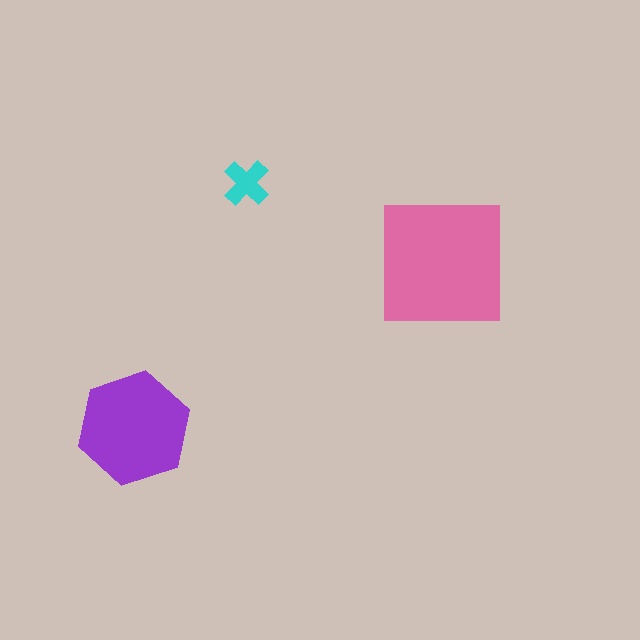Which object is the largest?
The pink square.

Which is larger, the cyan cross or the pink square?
The pink square.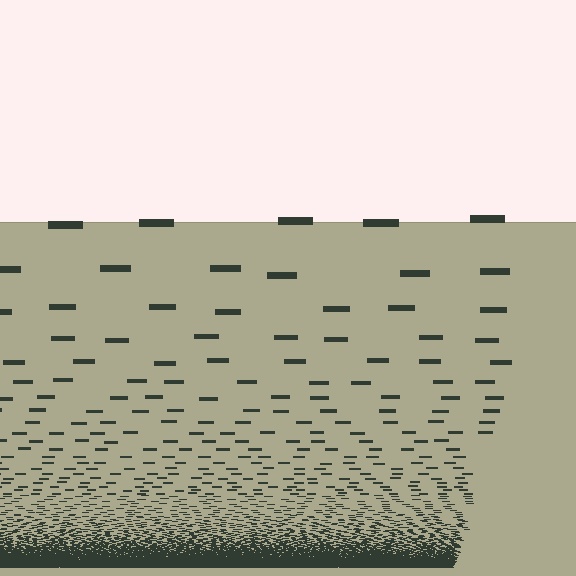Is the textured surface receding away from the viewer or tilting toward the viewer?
The surface appears to tilt toward the viewer. Texture elements get larger and sparser toward the top.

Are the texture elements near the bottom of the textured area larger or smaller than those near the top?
Smaller. The gradient is inverted — elements near the bottom are smaller and denser.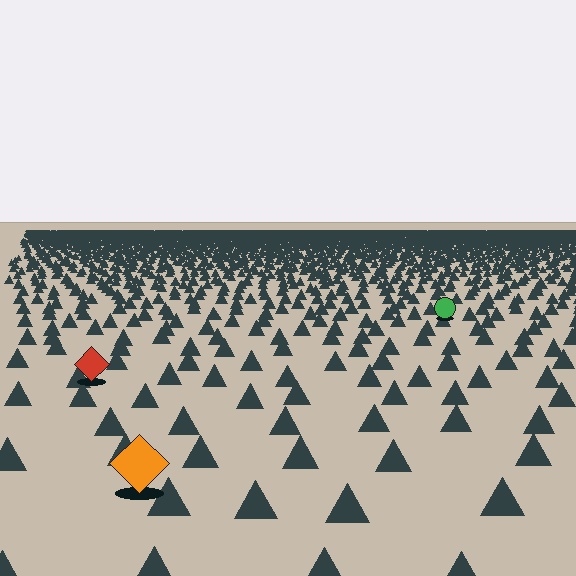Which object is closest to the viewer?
The orange diamond is closest. The texture marks near it are larger and more spread out.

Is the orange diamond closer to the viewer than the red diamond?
Yes. The orange diamond is closer — you can tell from the texture gradient: the ground texture is coarser near it.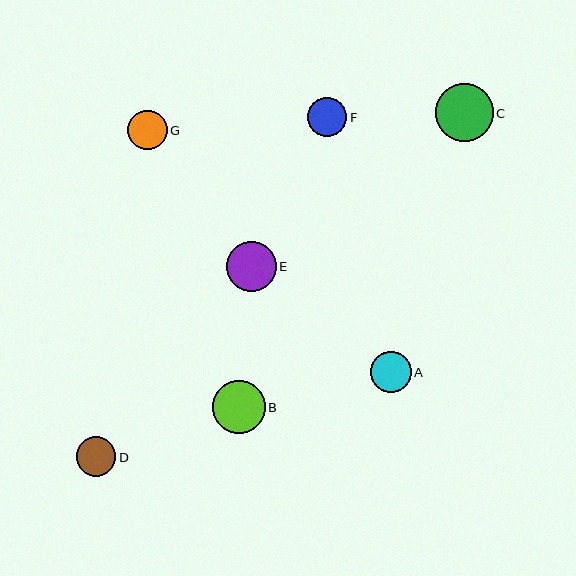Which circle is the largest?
Circle C is the largest with a size of approximately 58 pixels.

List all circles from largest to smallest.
From largest to smallest: C, B, E, A, D, G, F.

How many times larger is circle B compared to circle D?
Circle B is approximately 1.3 times the size of circle D.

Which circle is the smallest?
Circle F is the smallest with a size of approximately 39 pixels.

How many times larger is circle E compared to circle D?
Circle E is approximately 1.3 times the size of circle D.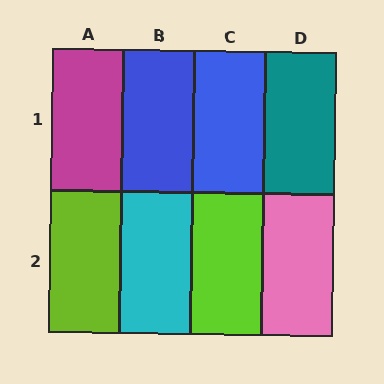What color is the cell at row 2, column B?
Cyan.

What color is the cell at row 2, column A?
Lime.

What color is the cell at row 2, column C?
Lime.